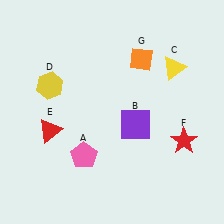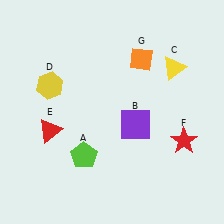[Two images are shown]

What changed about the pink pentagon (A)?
In Image 1, A is pink. In Image 2, it changed to lime.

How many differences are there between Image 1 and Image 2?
There is 1 difference between the two images.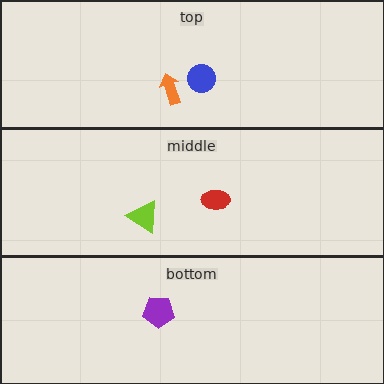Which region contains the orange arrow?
The top region.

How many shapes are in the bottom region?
1.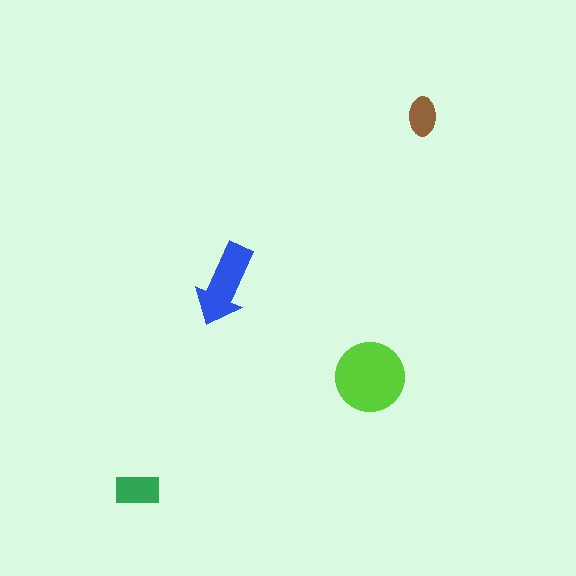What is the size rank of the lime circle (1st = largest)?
1st.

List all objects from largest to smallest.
The lime circle, the blue arrow, the green rectangle, the brown ellipse.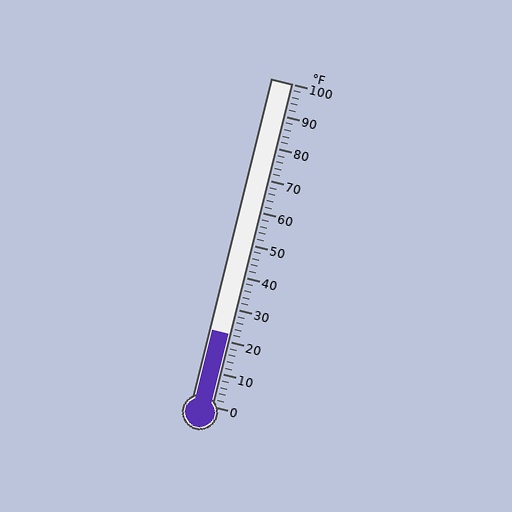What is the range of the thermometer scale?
The thermometer scale ranges from 0°F to 100°F.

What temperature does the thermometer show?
The thermometer shows approximately 22°F.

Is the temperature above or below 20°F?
The temperature is above 20°F.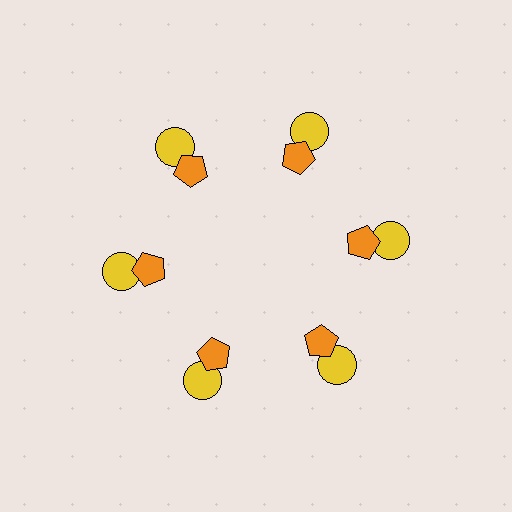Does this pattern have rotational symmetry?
Yes, this pattern has 6-fold rotational symmetry. It looks the same after rotating 60 degrees around the center.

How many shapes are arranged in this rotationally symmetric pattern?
There are 12 shapes, arranged in 6 groups of 2.